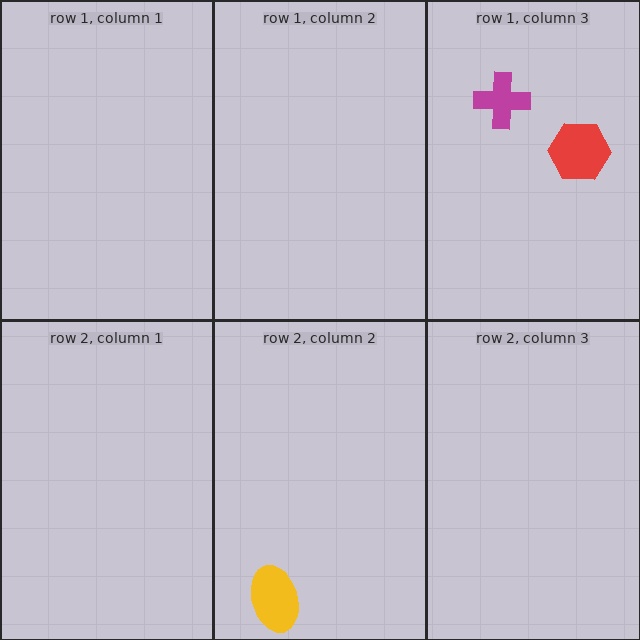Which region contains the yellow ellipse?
The row 2, column 2 region.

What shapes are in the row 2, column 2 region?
The yellow ellipse.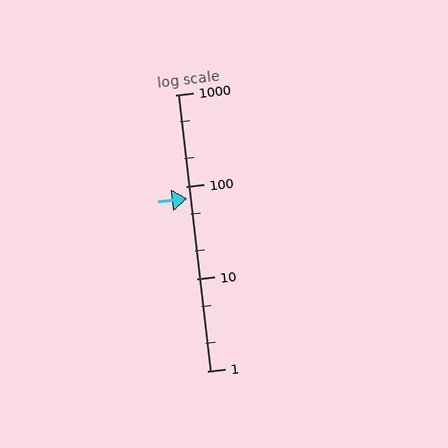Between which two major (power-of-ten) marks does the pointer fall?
The pointer is between 10 and 100.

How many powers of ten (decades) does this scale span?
The scale spans 3 decades, from 1 to 1000.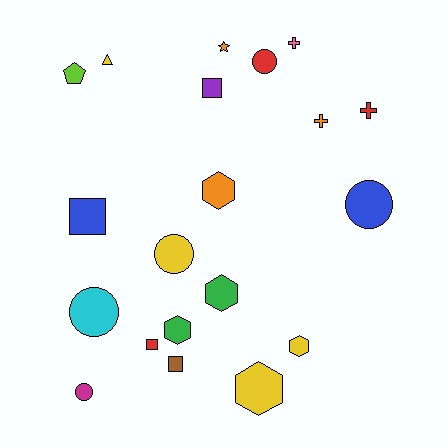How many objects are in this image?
There are 20 objects.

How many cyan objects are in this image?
There is 1 cyan object.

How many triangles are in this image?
There is 1 triangle.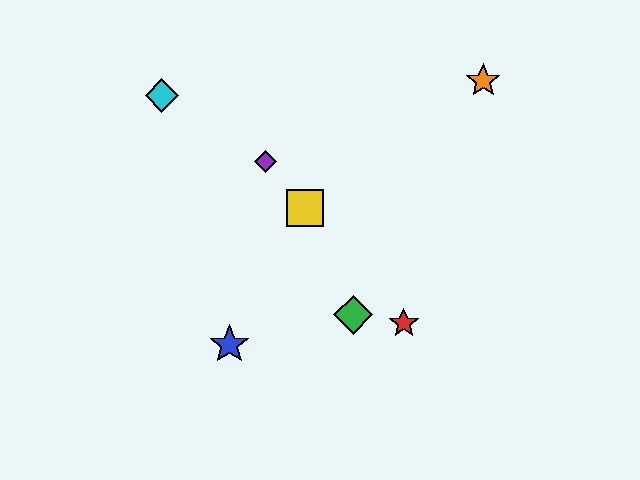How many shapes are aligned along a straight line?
3 shapes (the red star, the yellow square, the purple diamond) are aligned along a straight line.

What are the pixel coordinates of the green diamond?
The green diamond is at (353, 315).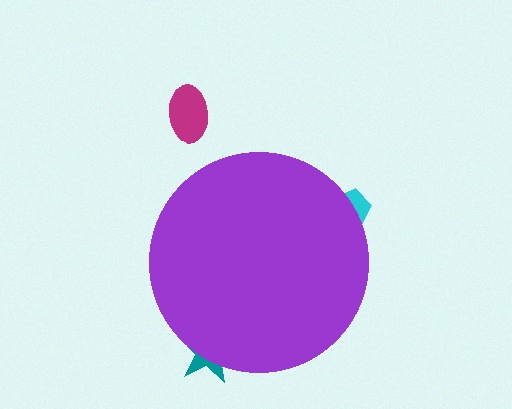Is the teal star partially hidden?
Yes, the teal star is partially hidden behind the purple circle.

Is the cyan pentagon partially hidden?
Yes, the cyan pentagon is partially hidden behind the purple circle.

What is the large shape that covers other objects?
A purple circle.